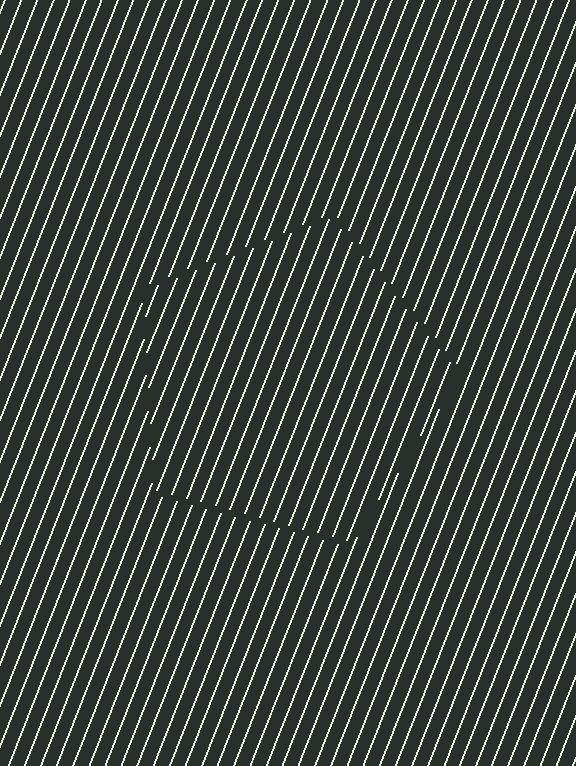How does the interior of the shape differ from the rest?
The interior of the shape contains the same grating, shifted by half a period — the contour is defined by the phase discontinuity where line-ends from the inner and outer gratings abut.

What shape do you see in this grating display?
An illusory pentagon. The interior of the shape contains the same grating, shifted by half a period — the contour is defined by the phase discontinuity where line-ends from the inner and outer gratings abut.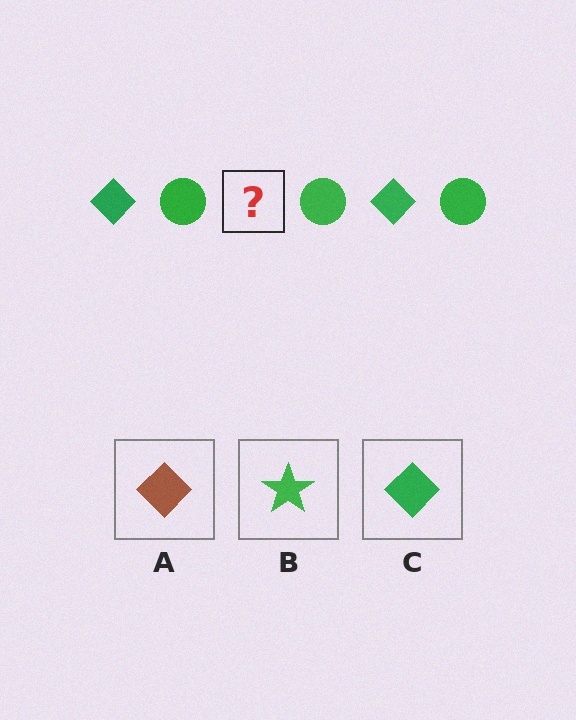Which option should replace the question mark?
Option C.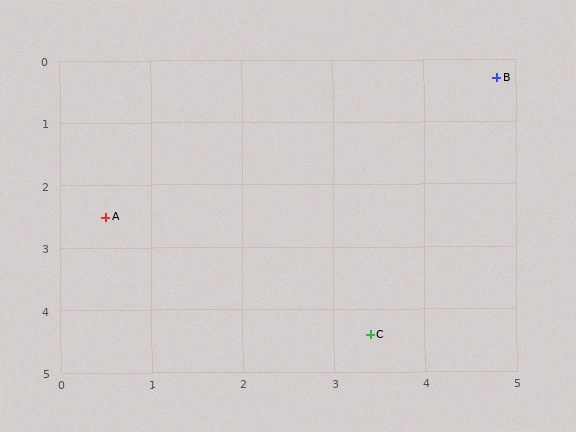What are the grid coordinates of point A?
Point A is at approximately (0.5, 2.5).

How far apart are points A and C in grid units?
Points A and C are about 3.5 grid units apart.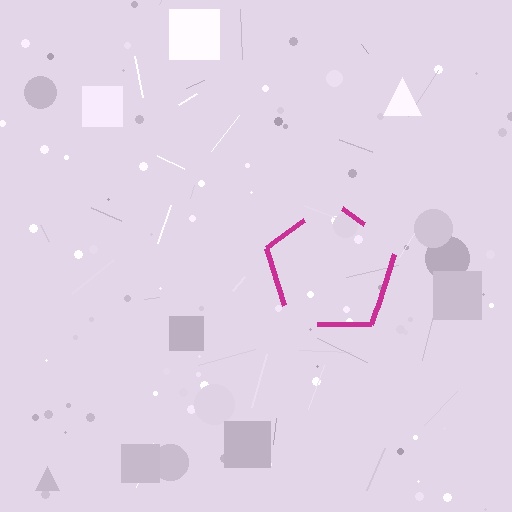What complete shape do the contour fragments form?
The contour fragments form a pentagon.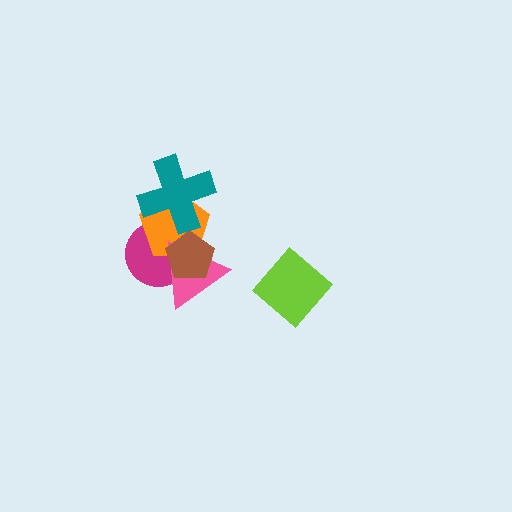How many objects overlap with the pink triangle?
3 objects overlap with the pink triangle.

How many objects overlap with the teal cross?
2 objects overlap with the teal cross.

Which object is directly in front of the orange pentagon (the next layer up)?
The pink triangle is directly in front of the orange pentagon.